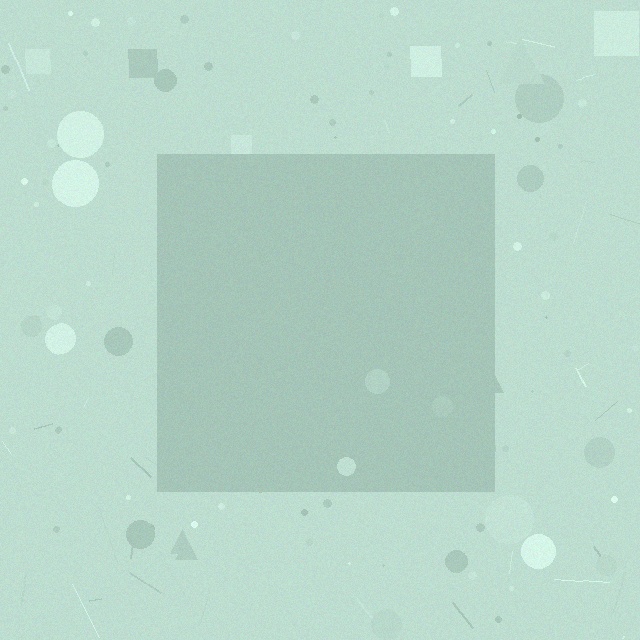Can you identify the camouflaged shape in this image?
The camouflaged shape is a square.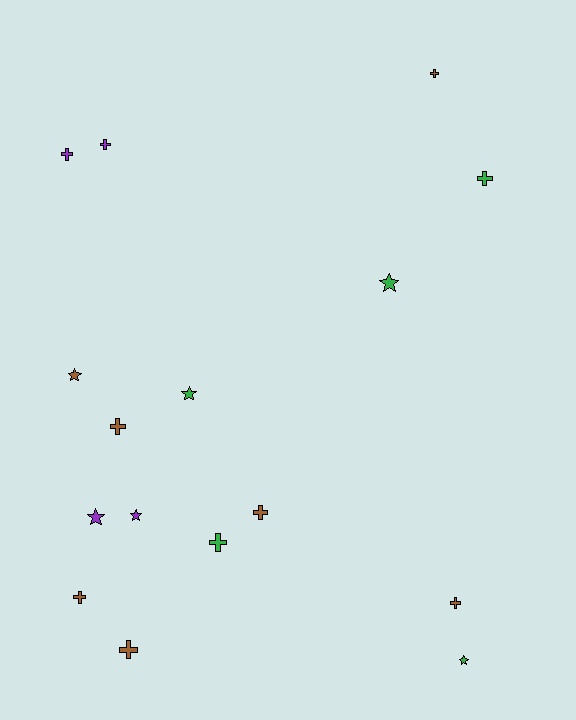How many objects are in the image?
There are 16 objects.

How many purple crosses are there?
There are 2 purple crosses.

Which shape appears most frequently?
Cross, with 10 objects.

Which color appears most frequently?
Brown, with 7 objects.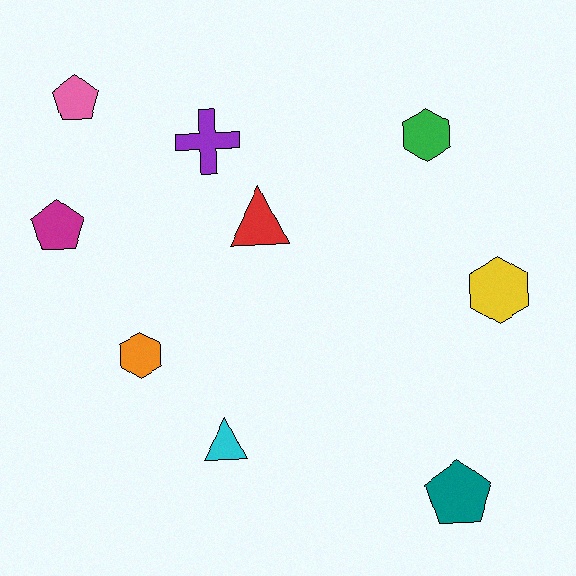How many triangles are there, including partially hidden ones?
There are 2 triangles.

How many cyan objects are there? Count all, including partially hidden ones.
There is 1 cyan object.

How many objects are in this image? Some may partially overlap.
There are 9 objects.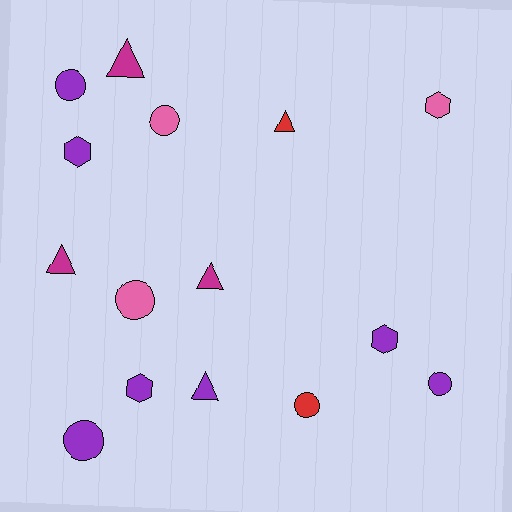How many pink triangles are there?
There are no pink triangles.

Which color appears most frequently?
Purple, with 7 objects.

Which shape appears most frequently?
Circle, with 6 objects.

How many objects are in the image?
There are 15 objects.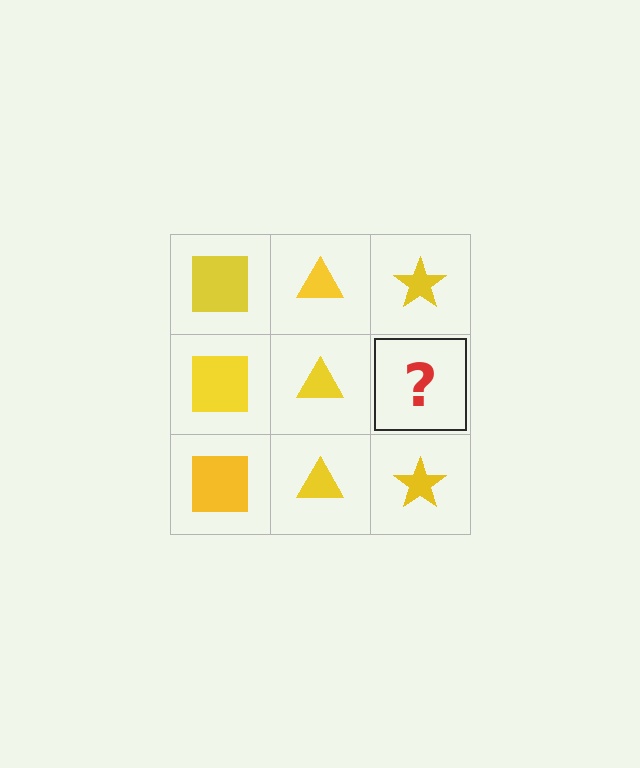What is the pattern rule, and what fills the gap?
The rule is that each column has a consistent shape. The gap should be filled with a yellow star.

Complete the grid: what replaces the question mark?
The question mark should be replaced with a yellow star.